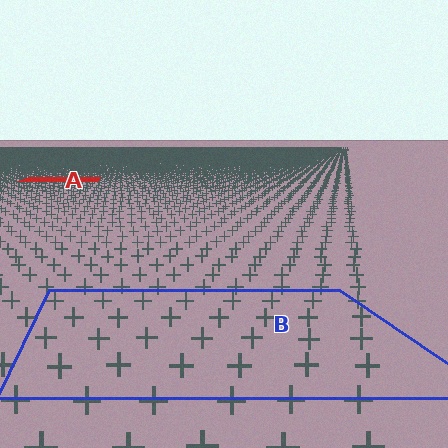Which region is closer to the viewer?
Region B is closer. The texture elements there are larger and more spread out.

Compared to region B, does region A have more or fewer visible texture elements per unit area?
Region A has more texture elements per unit area — they are packed more densely because it is farther away.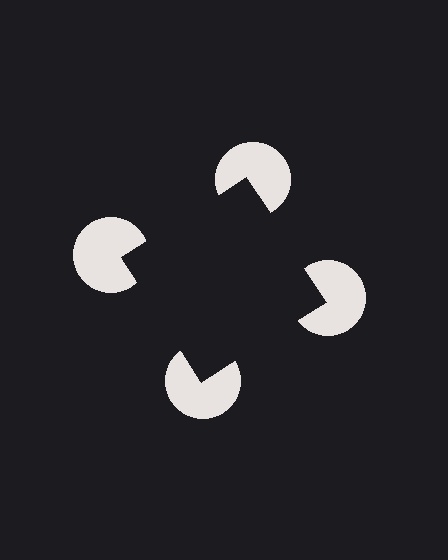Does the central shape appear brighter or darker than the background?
It typically appears slightly darker than the background, even though no actual brightness change is drawn.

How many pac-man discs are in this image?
There are 4 — one at each vertex of the illusory square.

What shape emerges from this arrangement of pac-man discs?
An illusory square — its edges are inferred from the aligned wedge cuts in the pac-man discs, not physically drawn.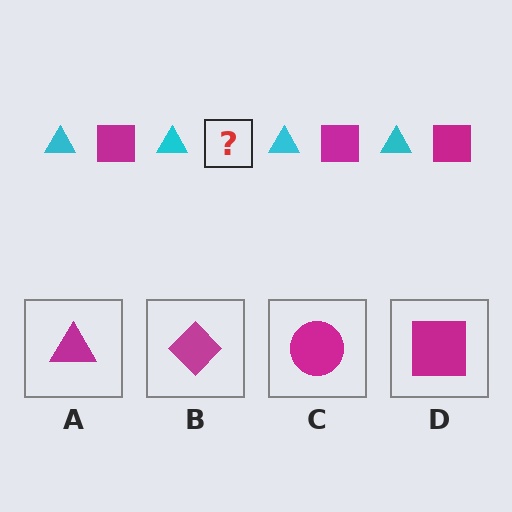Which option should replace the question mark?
Option D.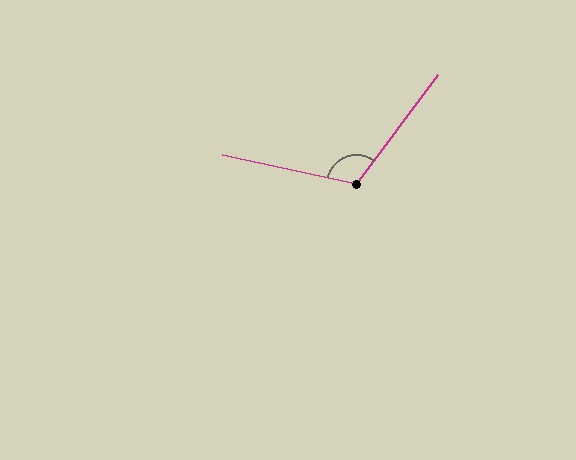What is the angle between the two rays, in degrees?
Approximately 115 degrees.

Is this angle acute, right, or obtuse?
It is obtuse.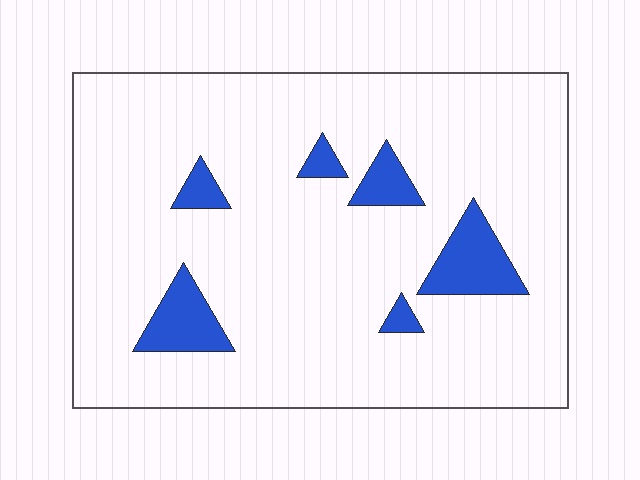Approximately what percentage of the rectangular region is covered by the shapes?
Approximately 10%.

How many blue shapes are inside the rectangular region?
6.